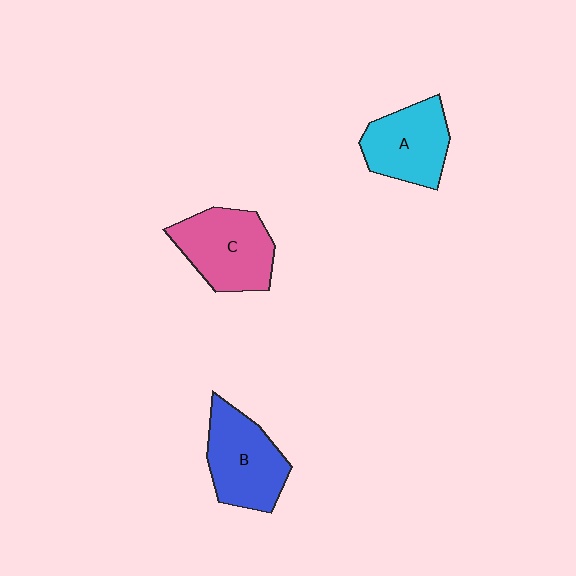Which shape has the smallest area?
Shape A (cyan).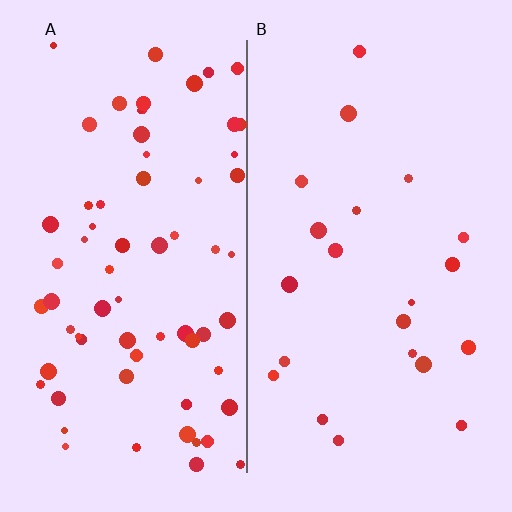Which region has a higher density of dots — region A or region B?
A (the left).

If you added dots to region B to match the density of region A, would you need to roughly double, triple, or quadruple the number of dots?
Approximately triple.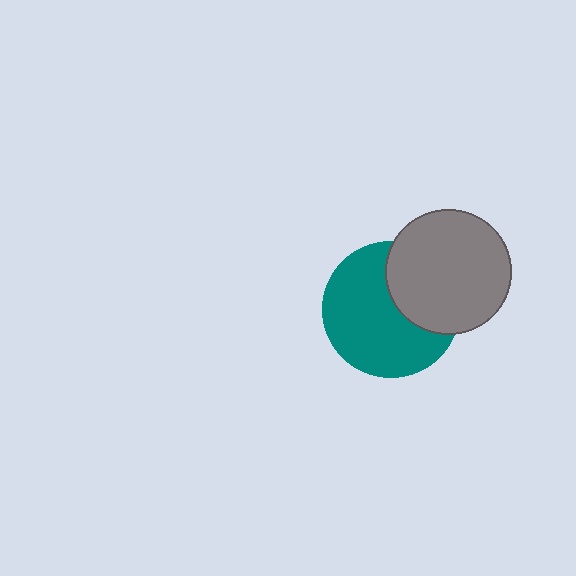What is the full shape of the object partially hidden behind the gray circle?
The partially hidden object is a teal circle.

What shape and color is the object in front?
The object in front is a gray circle.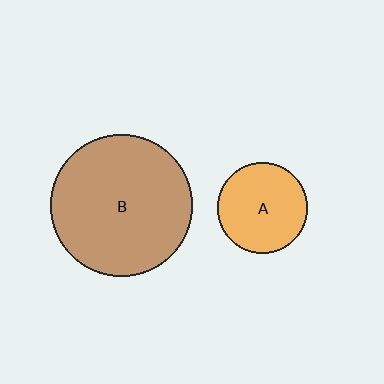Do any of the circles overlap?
No, none of the circles overlap.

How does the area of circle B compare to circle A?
Approximately 2.5 times.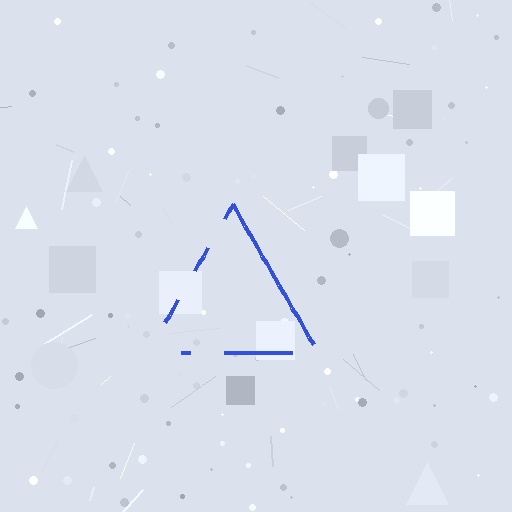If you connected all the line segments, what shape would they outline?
They would outline a triangle.